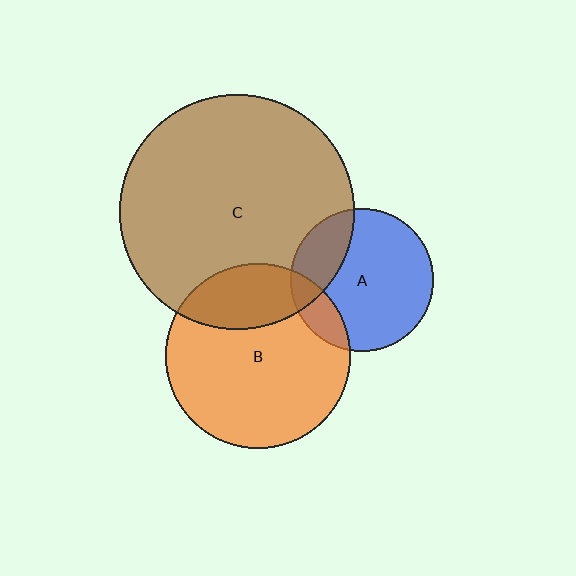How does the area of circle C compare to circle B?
Approximately 1.6 times.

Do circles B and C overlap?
Yes.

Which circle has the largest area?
Circle C (brown).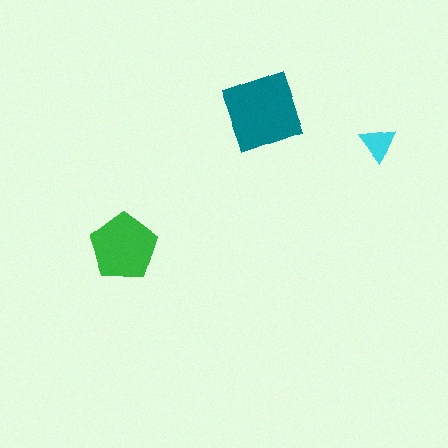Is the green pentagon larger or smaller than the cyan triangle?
Larger.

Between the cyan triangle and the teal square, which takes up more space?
The teal square.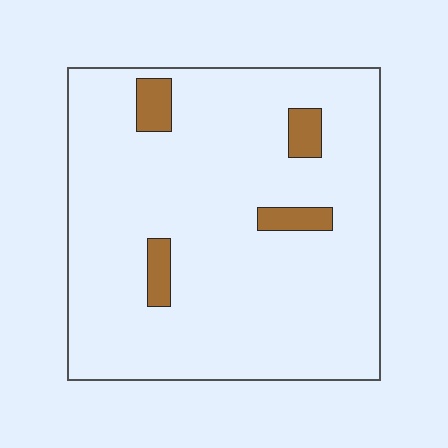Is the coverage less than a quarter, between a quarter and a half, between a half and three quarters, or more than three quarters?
Less than a quarter.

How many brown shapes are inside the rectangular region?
4.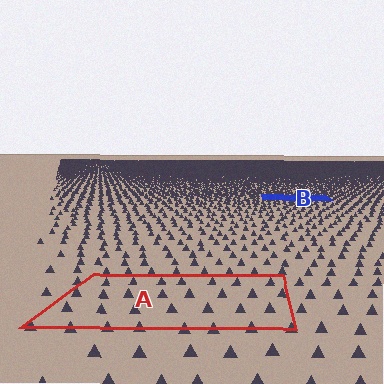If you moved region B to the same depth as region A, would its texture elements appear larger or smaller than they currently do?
They would appear larger. At a closer depth, the same texture elements are projected at a bigger on-screen size.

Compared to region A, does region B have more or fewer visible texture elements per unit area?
Region B has more texture elements per unit area — they are packed more densely because it is farther away.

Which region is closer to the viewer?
Region A is closer. The texture elements there are larger and more spread out.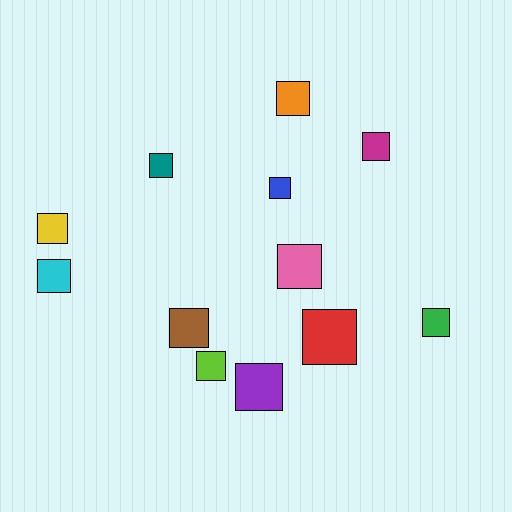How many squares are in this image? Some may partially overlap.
There are 12 squares.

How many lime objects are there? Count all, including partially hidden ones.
There is 1 lime object.